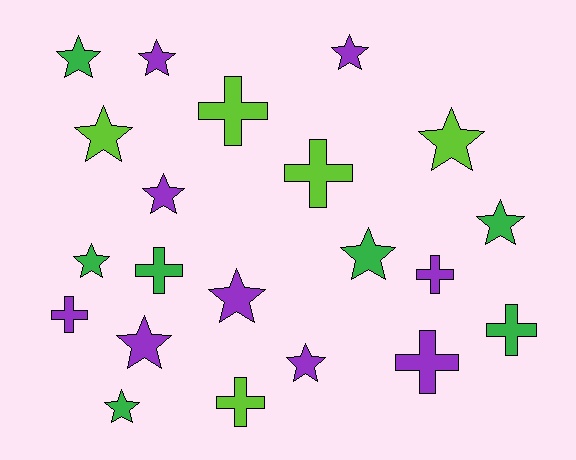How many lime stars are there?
There are 2 lime stars.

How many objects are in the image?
There are 21 objects.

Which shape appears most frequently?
Star, with 13 objects.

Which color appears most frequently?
Purple, with 9 objects.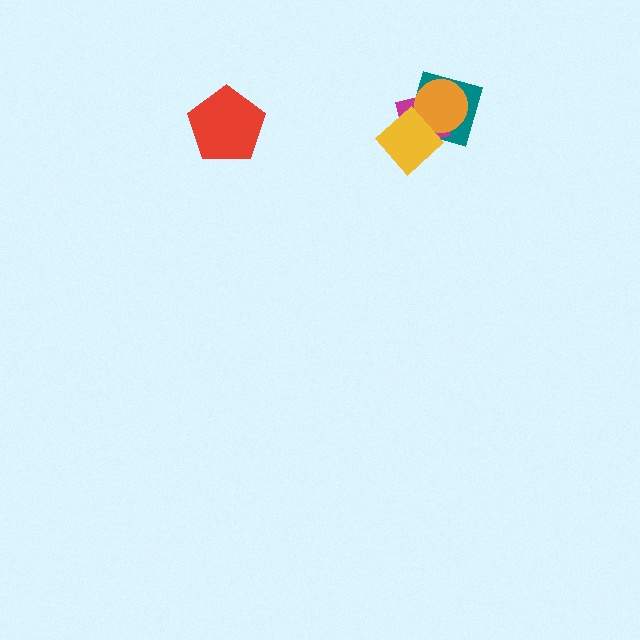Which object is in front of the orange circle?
The yellow diamond is in front of the orange circle.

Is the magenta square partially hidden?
Yes, it is partially covered by another shape.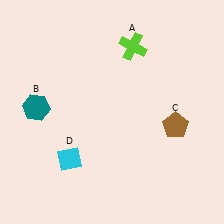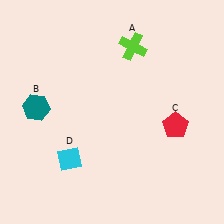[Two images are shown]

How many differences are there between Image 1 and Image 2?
There is 1 difference between the two images.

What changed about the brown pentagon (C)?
In Image 1, C is brown. In Image 2, it changed to red.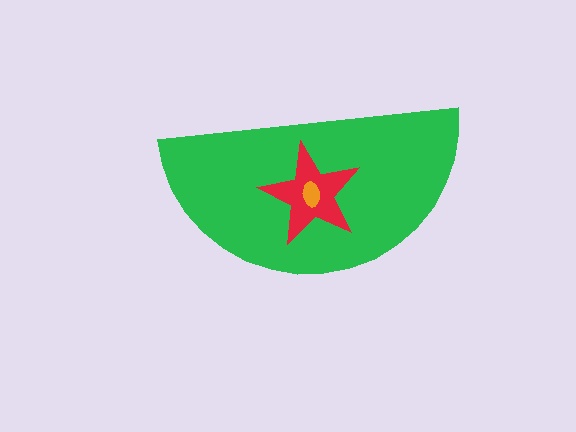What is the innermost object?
The orange ellipse.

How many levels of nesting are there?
3.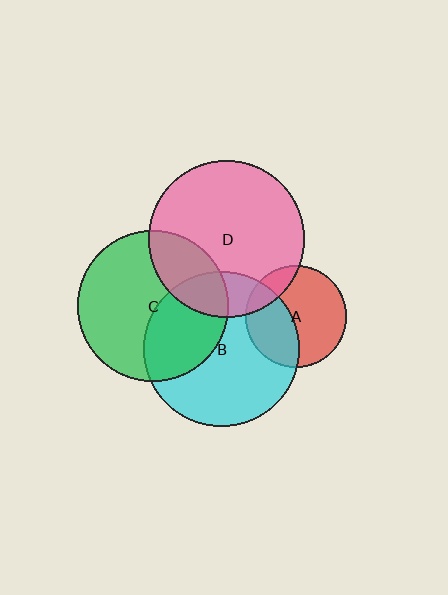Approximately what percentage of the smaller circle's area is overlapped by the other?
Approximately 35%.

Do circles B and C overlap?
Yes.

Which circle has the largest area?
Circle D (pink).